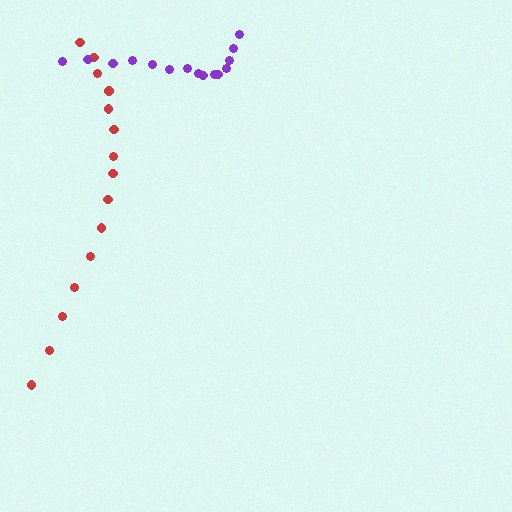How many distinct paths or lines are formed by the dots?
There are 2 distinct paths.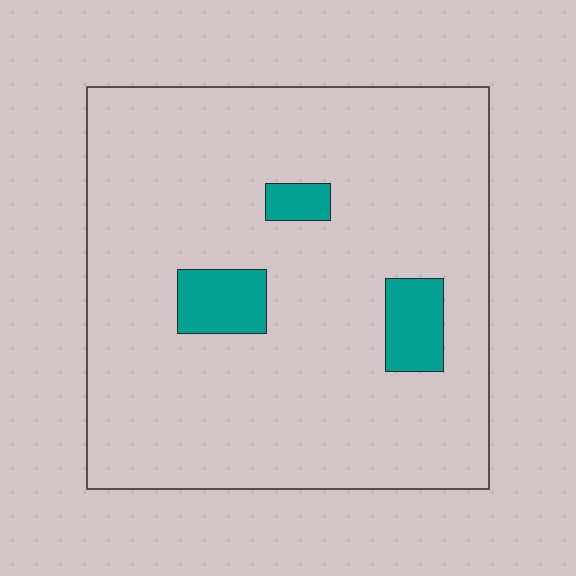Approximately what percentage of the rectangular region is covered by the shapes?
Approximately 10%.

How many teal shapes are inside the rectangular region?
3.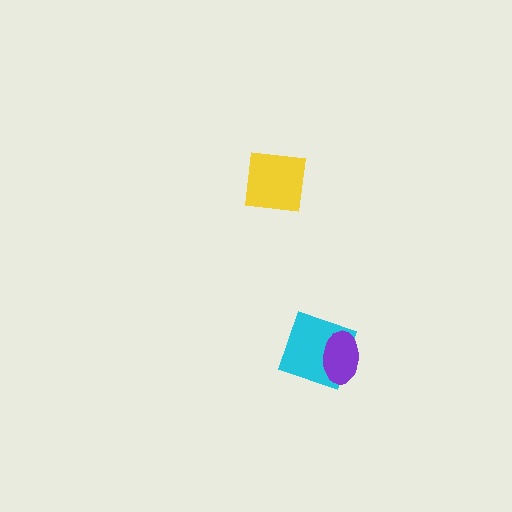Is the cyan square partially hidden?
Yes, it is partially covered by another shape.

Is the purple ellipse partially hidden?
No, no other shape covers it.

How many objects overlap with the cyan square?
1 object overlaps with the cyan square.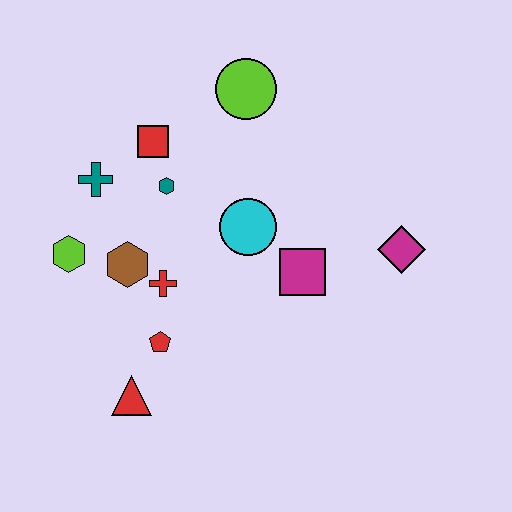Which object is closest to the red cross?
The brown hexagon is closest to the red cross.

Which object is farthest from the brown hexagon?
The magenta diamond is farthest from the brown hexagon.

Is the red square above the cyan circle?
Yes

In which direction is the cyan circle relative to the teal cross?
The cyan circle is to the right of the teal cross.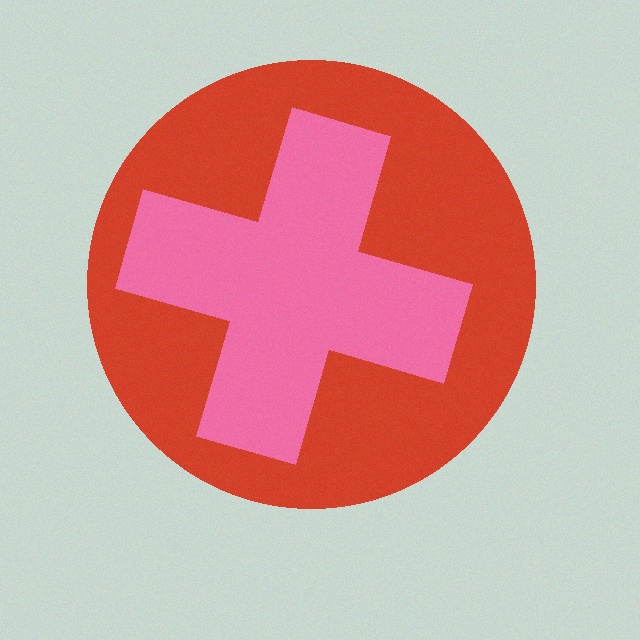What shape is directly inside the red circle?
The pink cross.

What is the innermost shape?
The pink cross.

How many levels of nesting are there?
2.